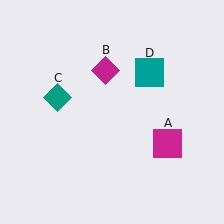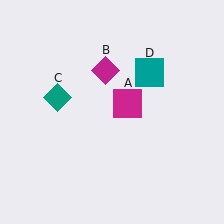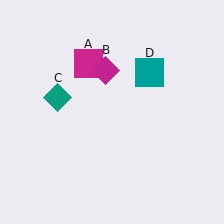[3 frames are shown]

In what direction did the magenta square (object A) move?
The magenta square (object A) moved up and to the left.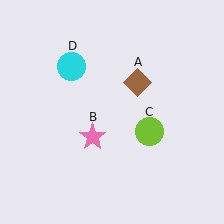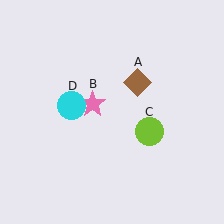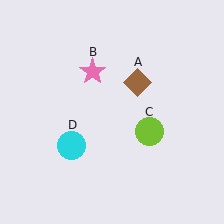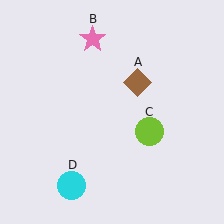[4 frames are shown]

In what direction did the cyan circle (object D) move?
The cyan circle (object D) moved down.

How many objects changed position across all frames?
2 objects changed position: pink star (object B), cyan circle (object D).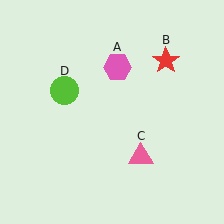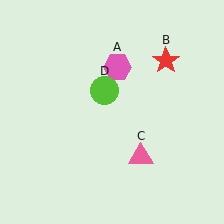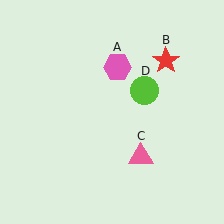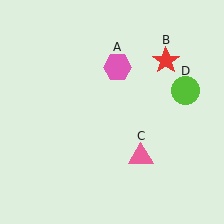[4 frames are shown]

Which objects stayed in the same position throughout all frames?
Pink hexagon (object A) and red star (object B) and pink triangle (object C) remained stationary.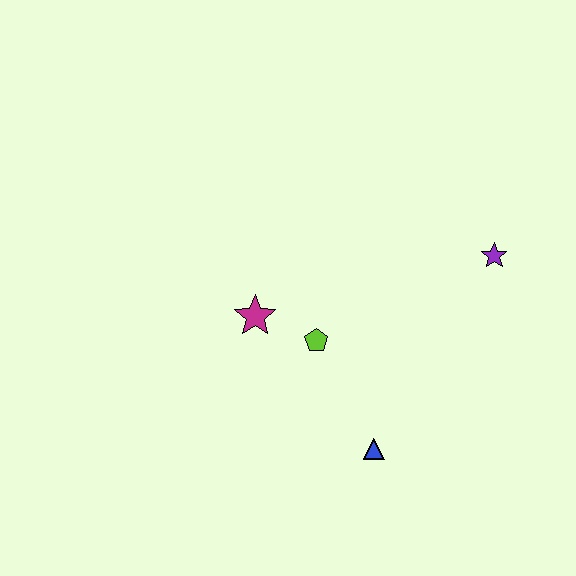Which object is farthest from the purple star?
The magenta star is farthest from the purple star.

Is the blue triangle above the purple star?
No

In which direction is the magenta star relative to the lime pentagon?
The magenta star is to the left of the lime pentagon.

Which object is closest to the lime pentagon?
The magenta star is closest to the lime pentagon.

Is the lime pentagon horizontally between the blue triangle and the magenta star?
Yes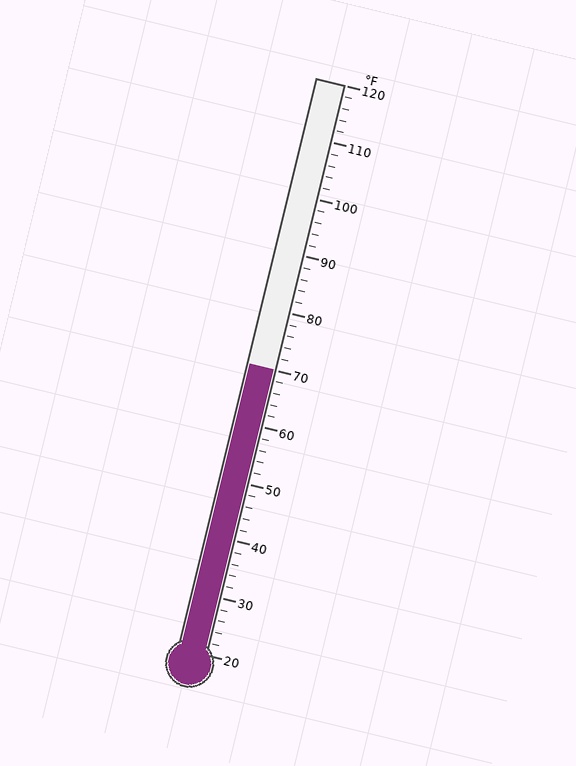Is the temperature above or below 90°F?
The temperature is below 90°F.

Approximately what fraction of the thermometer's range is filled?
The thermometer is filled to approximately 50% of its range.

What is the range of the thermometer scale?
The thermometer scale ranges from 20°F to 120°F.